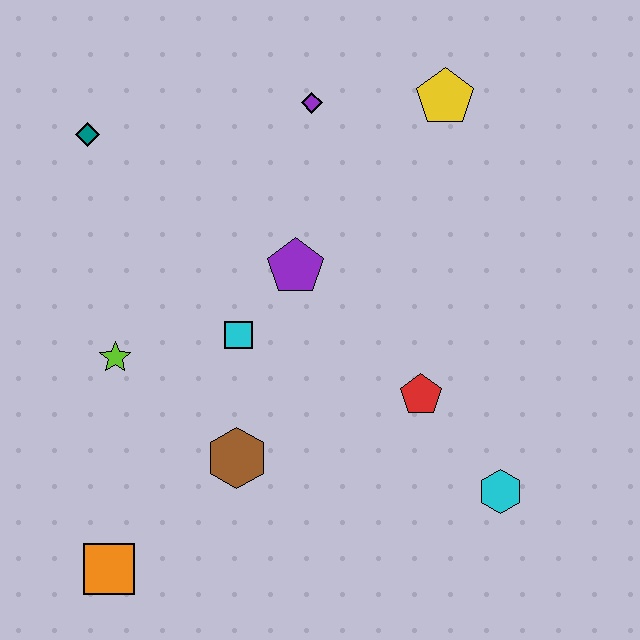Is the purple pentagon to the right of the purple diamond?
No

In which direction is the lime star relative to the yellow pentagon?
The lime star is to the left of the yellow pentagon.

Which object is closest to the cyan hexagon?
The red pentagon is closest to the cyan hexagon.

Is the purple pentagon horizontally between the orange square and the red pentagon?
Yes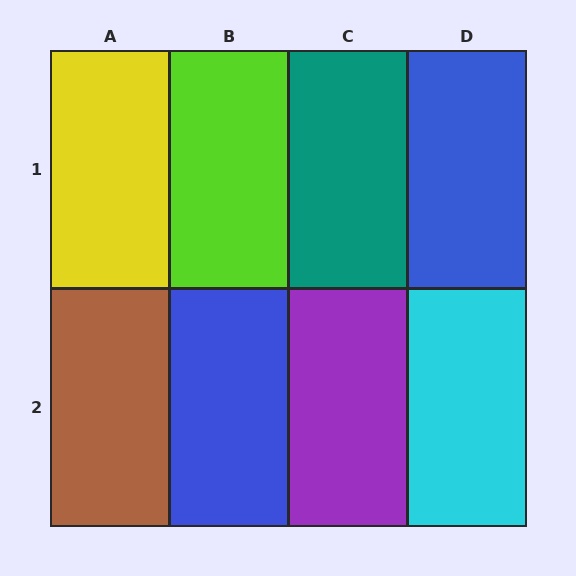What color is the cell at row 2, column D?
Cyan.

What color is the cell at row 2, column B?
Blue.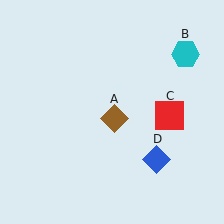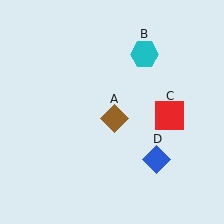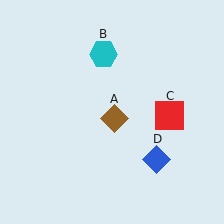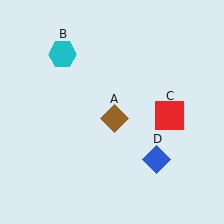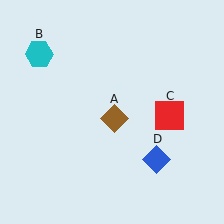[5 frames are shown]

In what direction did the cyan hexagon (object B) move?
The cyan hexagon (object B) moved left.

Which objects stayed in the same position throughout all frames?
Brown diamond (object A) and red square (object C) and blue diamond (object D) remained stationary.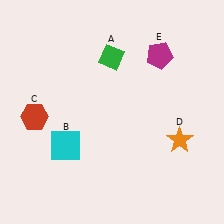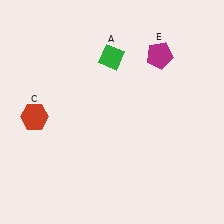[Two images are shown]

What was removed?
The cyan square (B), the orange star (D) were removed in Image 2.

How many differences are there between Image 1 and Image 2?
There are 2 differences between the two images.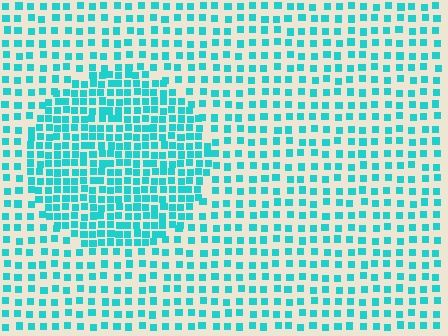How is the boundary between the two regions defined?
The boundary is defined by a change in element density (approximately 1.9x ratio). All elements are the same color, size, and shape.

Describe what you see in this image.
The image contains small cyan elements arranged at two different densities. A circle-shaped region is visible where the elements are more densely packed than the surrounding area.